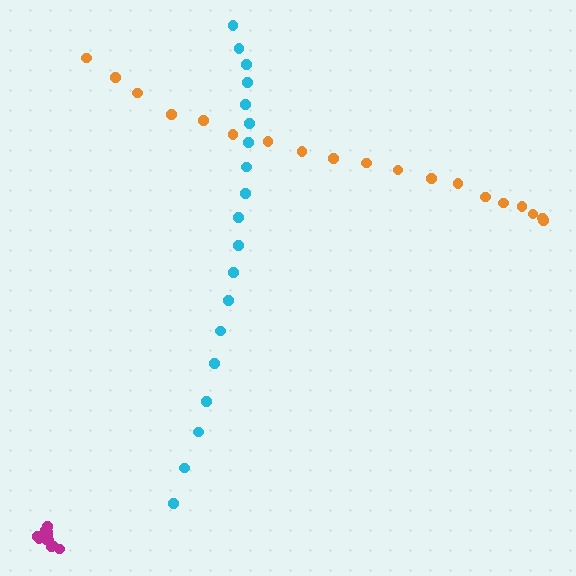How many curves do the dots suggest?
There are 3 distinct paths.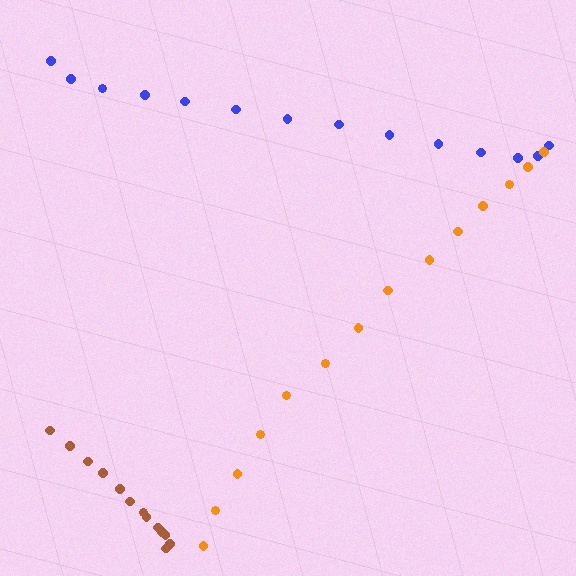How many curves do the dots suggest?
There are 3 distinct paths.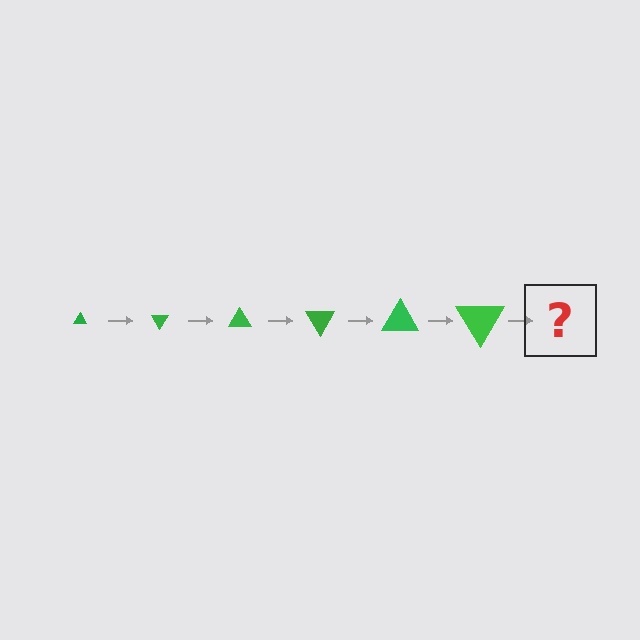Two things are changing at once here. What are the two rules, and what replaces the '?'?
The two rules are that the triangle grows larger each step and it rotates 60 degrees each step. The '?' should be a triangle, larger than the previous one and rotated 360 degrees from the start.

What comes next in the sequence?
The next element should be a triangle, larger than the previous one and rotated 360 degrees from the start.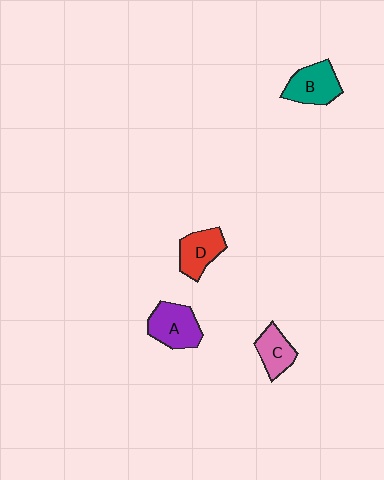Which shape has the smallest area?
Shape C (pink).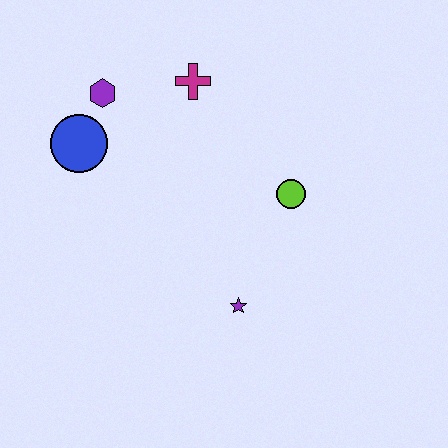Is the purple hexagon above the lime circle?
Yes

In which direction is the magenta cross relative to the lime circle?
The magenta cross is above the lime circle.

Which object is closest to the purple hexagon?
The blue circle is closest to the purple hexagon.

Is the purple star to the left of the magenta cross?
No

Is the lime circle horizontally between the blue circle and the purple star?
No